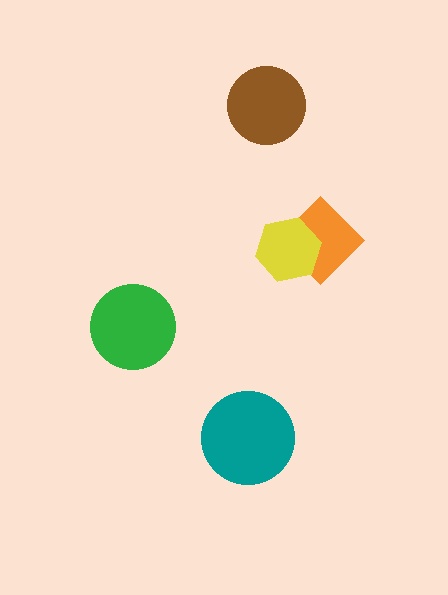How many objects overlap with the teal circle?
0 objects overlap with the teal circle.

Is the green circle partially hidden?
No, no other shape covers it.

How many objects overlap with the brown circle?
0 objects overlap with the brown circle.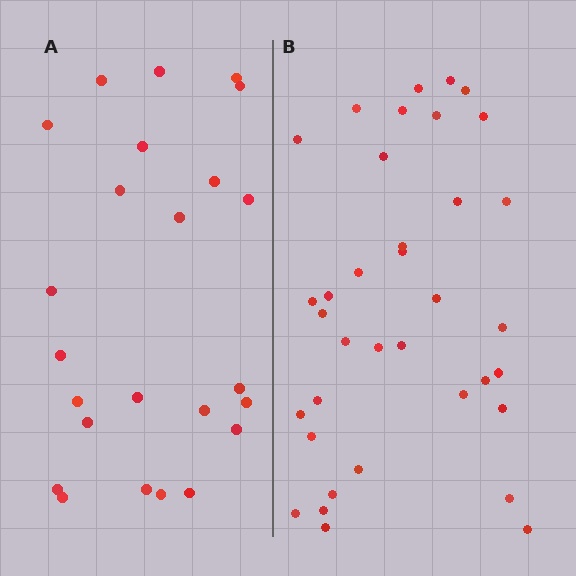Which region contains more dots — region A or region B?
Region B (the right region) has more dots.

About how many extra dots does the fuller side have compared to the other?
Region B has roughly 12 or so more dots than region A.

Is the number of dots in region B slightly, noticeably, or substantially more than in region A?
Region B has substantially more. The ratio is roughly 1.5 to 1.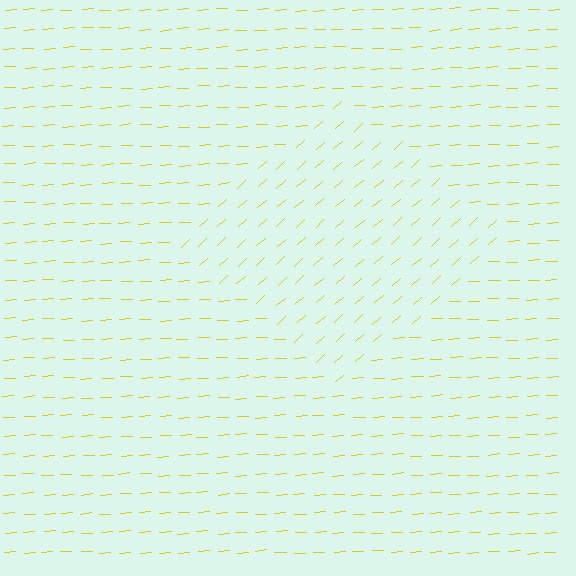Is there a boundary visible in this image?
Yes, there is a texture boundary formed by a change in line orientation.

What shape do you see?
I see a diamond.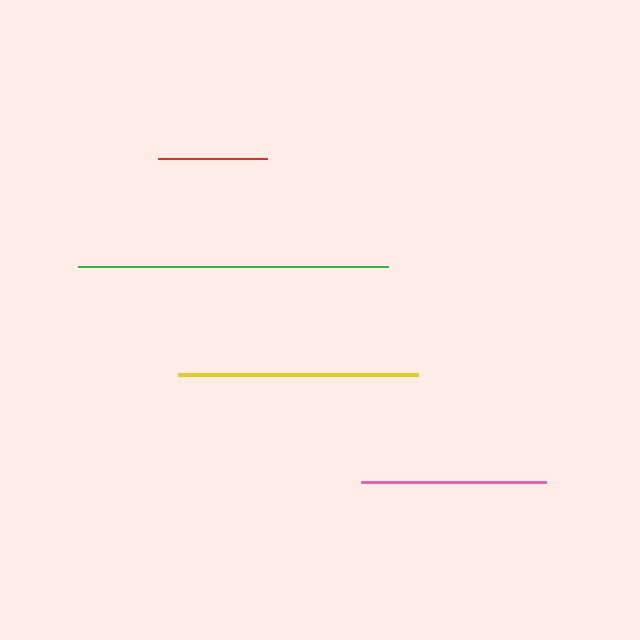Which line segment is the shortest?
The red line is the shortest at approximately 109 pixels.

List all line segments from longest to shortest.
From longest to shortest: green, yellow, pink, red.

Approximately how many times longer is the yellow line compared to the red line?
The yellow line is approximately 2.2 times the length of the red line.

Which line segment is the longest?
The green line is the longest at approximately 310 pixels.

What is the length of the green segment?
The green segment is approximately 310 pixels long.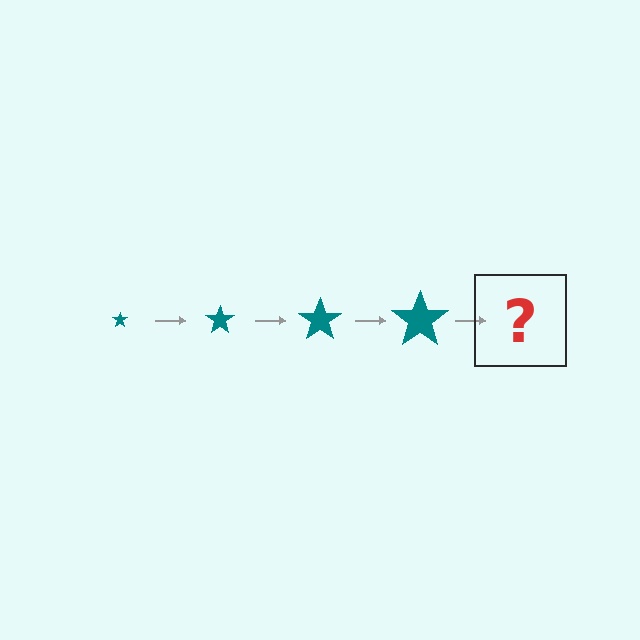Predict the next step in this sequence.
The next step is a teal star, larger than the previous one.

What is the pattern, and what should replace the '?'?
The pattern is that the star gets progressively larger each step. The '?' should be a teal star, larger than the previous one.